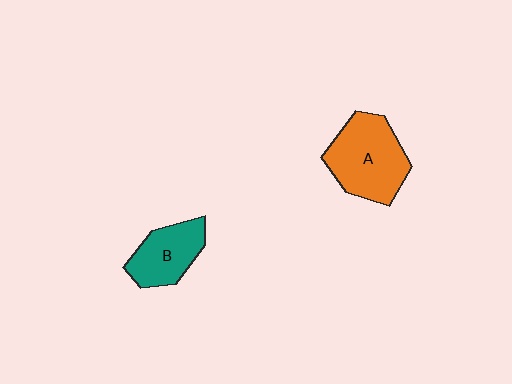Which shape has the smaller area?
Shape B (teal).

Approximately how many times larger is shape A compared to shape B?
Approximately 1.4 times.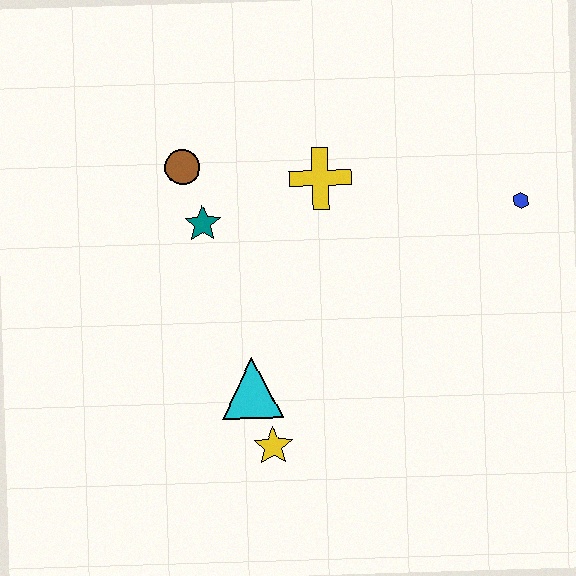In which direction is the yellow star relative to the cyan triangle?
The yellow star is below the cyan triangle.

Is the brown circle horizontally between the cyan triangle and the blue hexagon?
No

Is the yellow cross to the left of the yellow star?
No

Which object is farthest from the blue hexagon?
The yellow star is farthest from the blue hexagon.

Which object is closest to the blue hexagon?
The yellow cross is closest to the blue hexagon.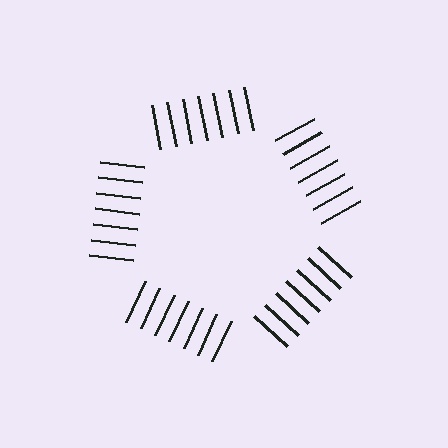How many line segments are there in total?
35 — 7 along each of the 5 edges.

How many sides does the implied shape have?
5 sides — the line-ends trace a pentagon.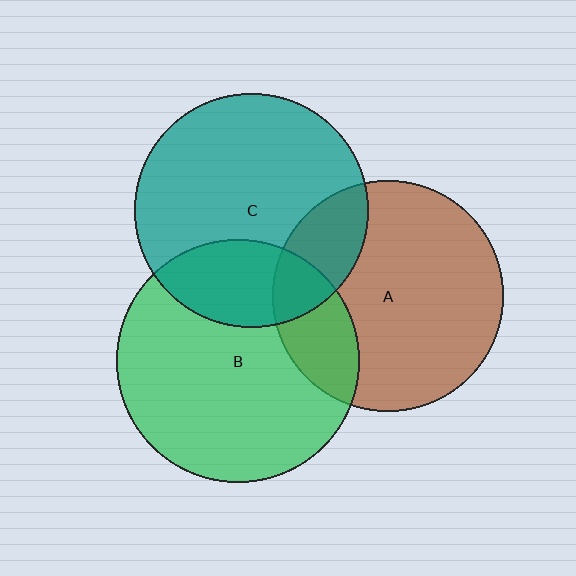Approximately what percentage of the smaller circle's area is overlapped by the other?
Approximately 20%.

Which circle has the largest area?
Circle B (green).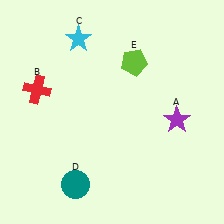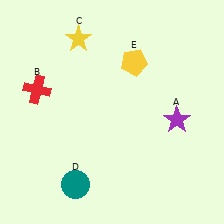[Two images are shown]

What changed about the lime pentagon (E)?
In Image 1, E is lime. In Image 2, it changed to yellow.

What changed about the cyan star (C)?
In Image 1, C is cyan. In Image 2, it changed to yellow.